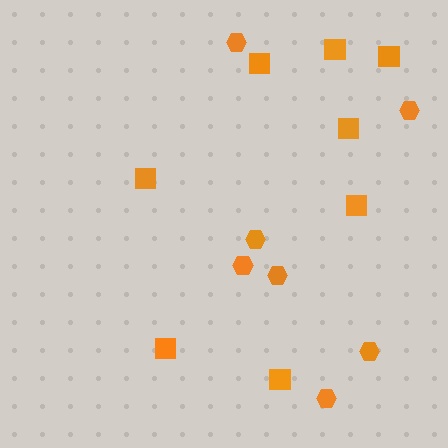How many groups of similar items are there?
There are 2 groups: one group of hexagons (7) and one group of squares (8).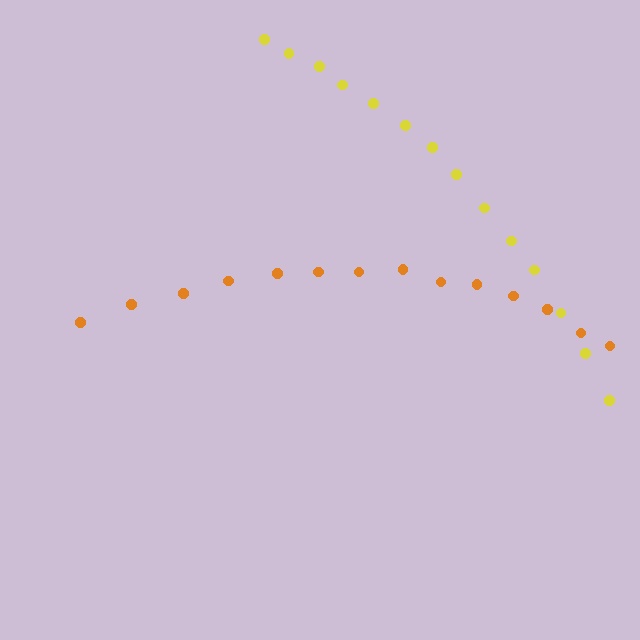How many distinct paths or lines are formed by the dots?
There are 2 distinct paths.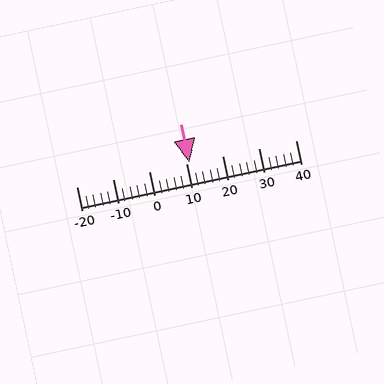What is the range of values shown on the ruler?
The ruler shows values from -20 to 40.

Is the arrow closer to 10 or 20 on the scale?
The arrow is closer to 10.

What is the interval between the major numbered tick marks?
The major tick marks are spaced 10 units apart.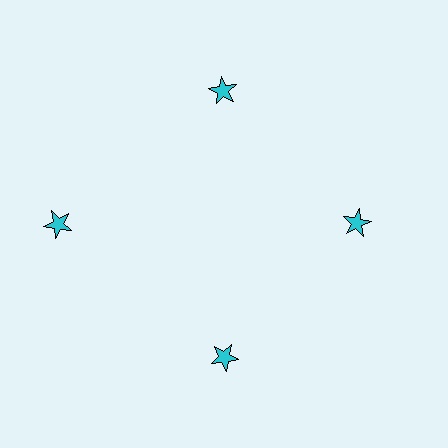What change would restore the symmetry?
The symmetry would be restored by moving it inward, back onto the ring so that all 4 stars sit at equal angles and equal distance from the center.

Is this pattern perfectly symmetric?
No. The 4 cyan stars are arranged in a ring, but one element near the 9 o'clock position is pushed outward from the center, breaking the 4-fold rotational symmetry.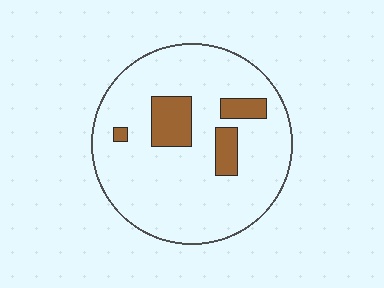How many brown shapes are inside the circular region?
4.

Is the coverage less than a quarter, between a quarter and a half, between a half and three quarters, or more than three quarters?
Less than a quarter.